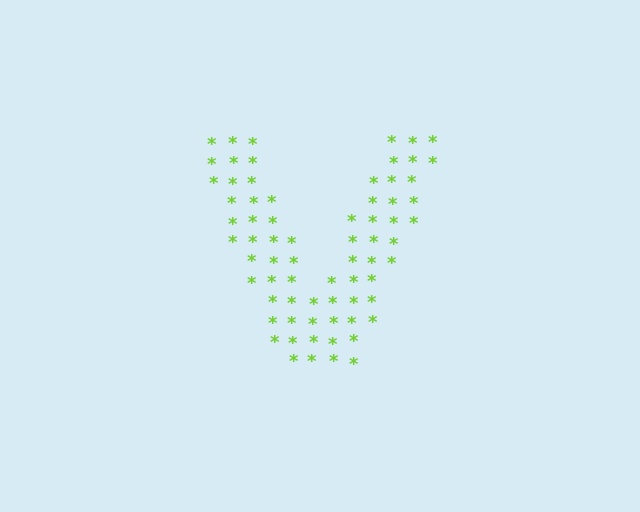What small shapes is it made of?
It is made of small asterisks.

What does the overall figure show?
The overall figure shows the letter V.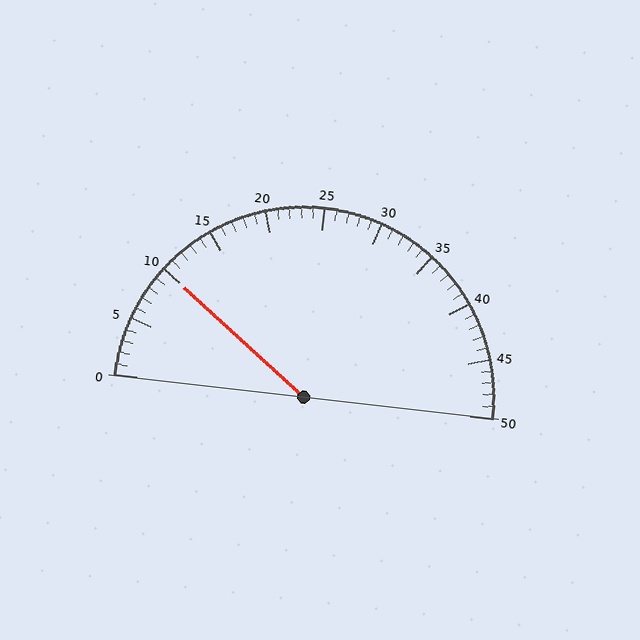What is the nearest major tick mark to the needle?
The nearest major tick mark is 10.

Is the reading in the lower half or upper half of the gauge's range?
The reading is in the lower half of the range (0 to 50).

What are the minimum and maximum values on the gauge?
The gauge ranges from 0 to 50.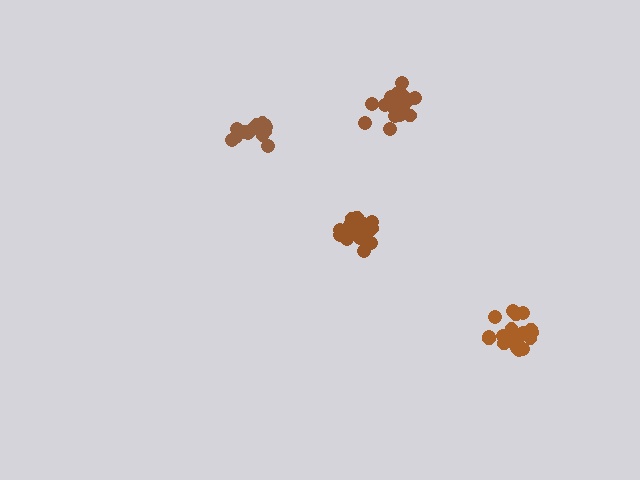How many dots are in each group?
Group 1: 21 dots, Group 2: 21 dots, Group 3: 21 dots, Group 4: 16 dots (79 total).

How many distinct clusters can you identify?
There are 4 distinct clusters.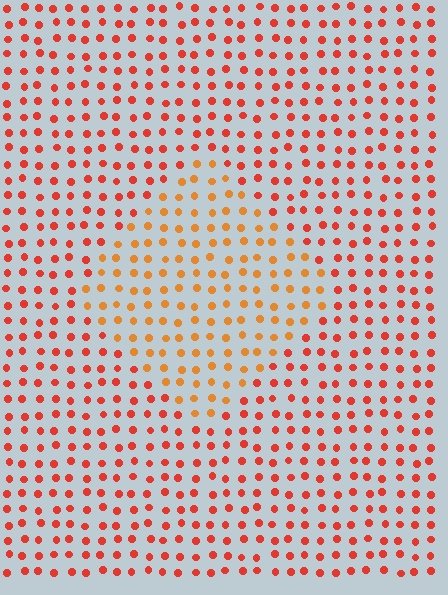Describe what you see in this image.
The image is filled with small red elements in a uniform arrangement. A diamond-shaped region is visible where the elements are tinted to a slightly different hue, forming a subtle color boundary.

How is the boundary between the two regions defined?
The boundary is defined purely by a slight shift in hue (about 27 degrees). Spacing, size, and orientation are identical on both sides.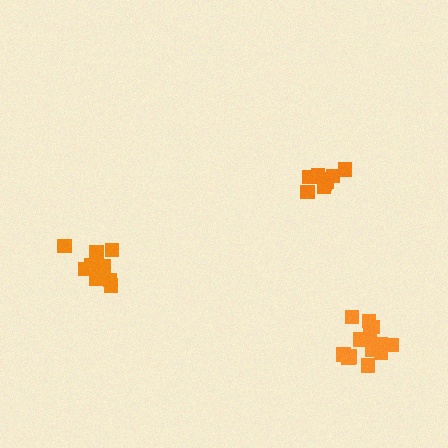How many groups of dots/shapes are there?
There are 3 groups.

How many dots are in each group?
Group 1: 13 dots, Group 2: 9 dots, Group 3: 9 dots (31 total).